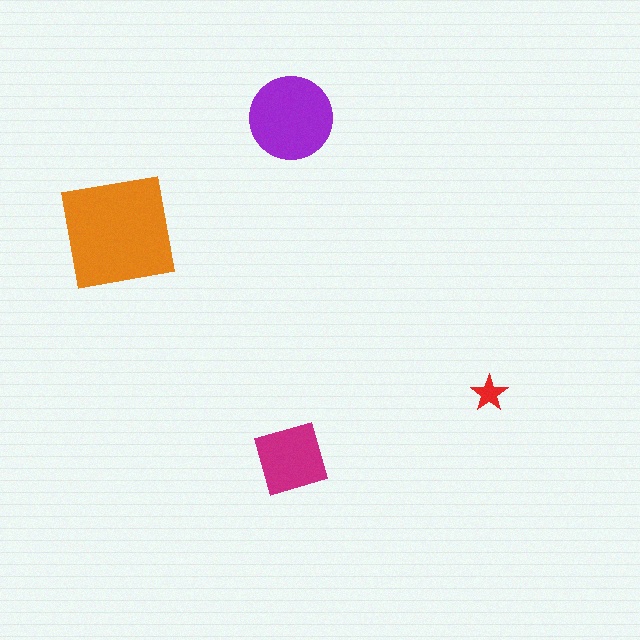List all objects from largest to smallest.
The orange square, the purple circle, the magenta diamond, the red star.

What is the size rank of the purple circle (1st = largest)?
2nd.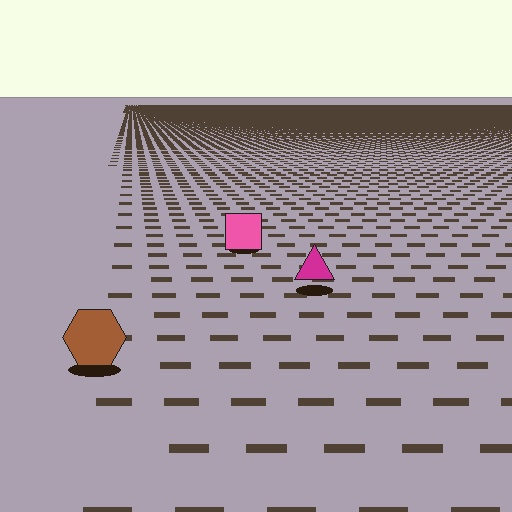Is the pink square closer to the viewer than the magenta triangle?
No. The magenta triangle is closer — you can tell from the texture gradient: the ground texture is coarser near it.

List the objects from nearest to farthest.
From nearest to farthest: the brown hexagon, the magenta triangle, the pink square.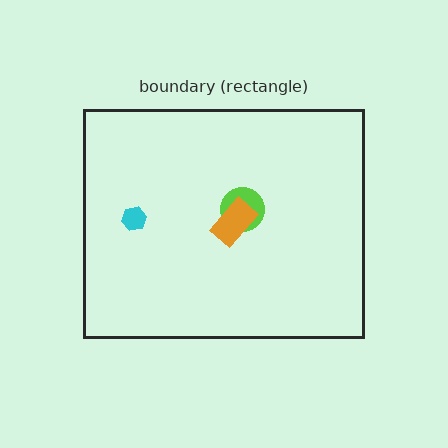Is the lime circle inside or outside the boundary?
Inside.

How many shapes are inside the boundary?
3 inside, 0 outside.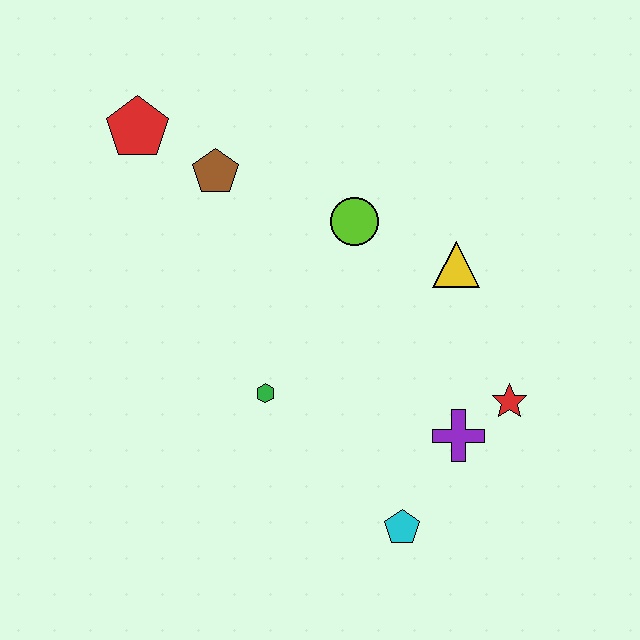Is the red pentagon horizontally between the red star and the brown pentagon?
No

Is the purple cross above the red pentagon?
No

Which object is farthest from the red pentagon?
The cyan pentagon is farthest from the red pentagon.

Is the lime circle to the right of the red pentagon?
Yes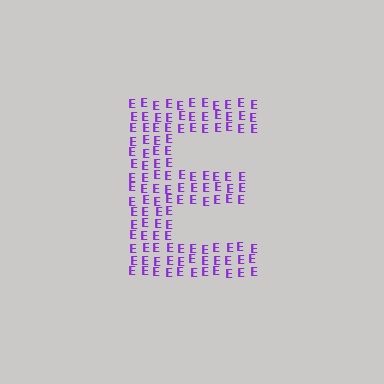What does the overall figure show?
The overall figure shows the letter E.